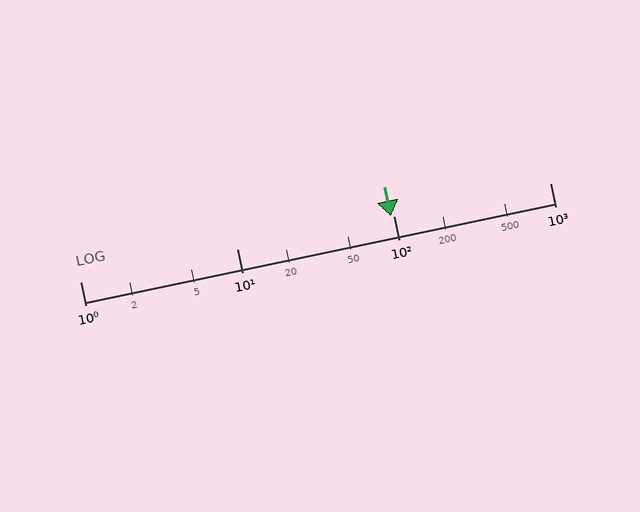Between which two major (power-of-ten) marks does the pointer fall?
The pointer is between 10 and 100.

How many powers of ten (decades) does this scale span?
The scale spans 3 decades, from 1 to 1000.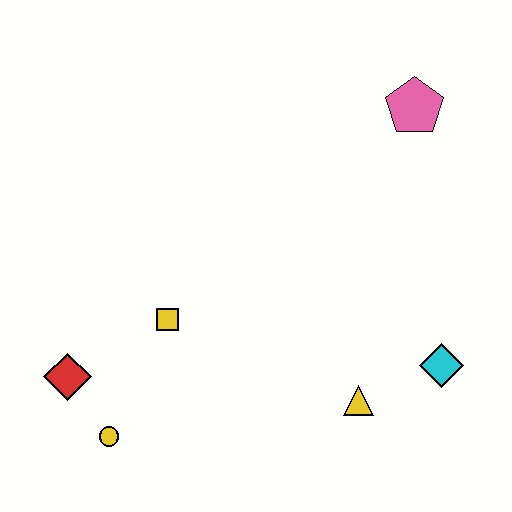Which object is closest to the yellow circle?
The red diamond is closest to the yellow circle.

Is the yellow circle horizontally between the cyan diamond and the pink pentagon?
No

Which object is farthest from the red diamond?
The pink pentagon is farthest from the red diamond.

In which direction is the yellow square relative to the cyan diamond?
The yellow square is to the left of the cyan diamond.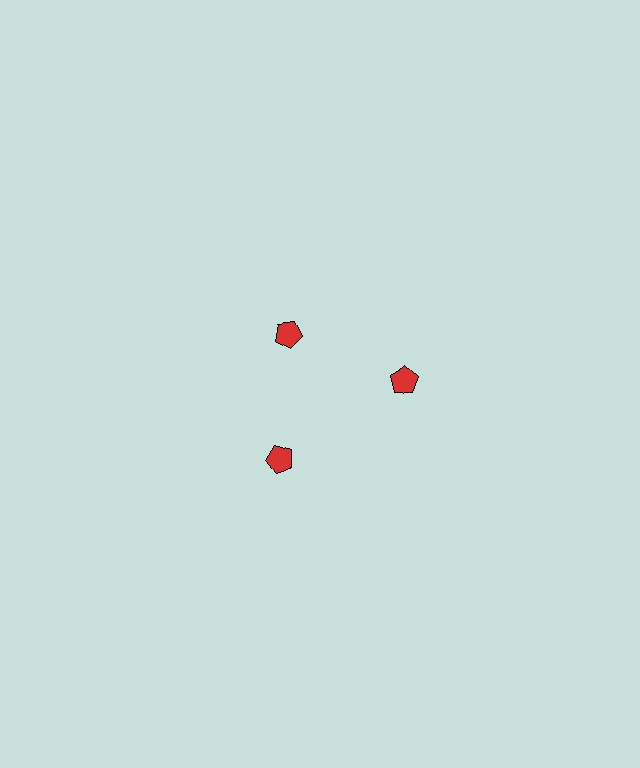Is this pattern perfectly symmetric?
No. The 3 red pentagons are arranged in a ring, but one element near the 11 o'clock position is pulled inward toward the center, breaking the 3-fold rotational symmetry.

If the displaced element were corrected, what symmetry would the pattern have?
It would have 3-fold rotational symmetry — the pattern would map onto itself every 120 degrees.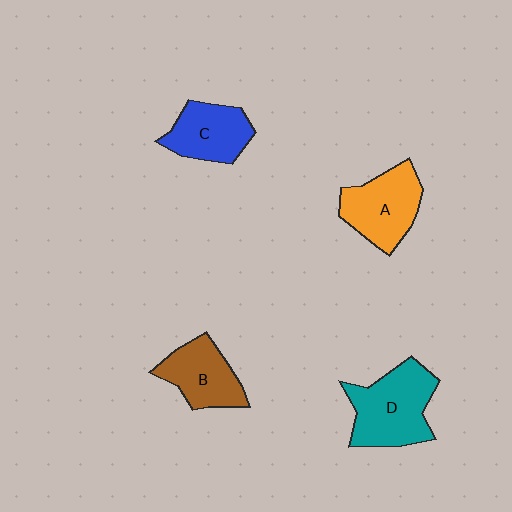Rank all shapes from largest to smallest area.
From largest to smallest: D (teal), A (orange), C (blue), B (brown).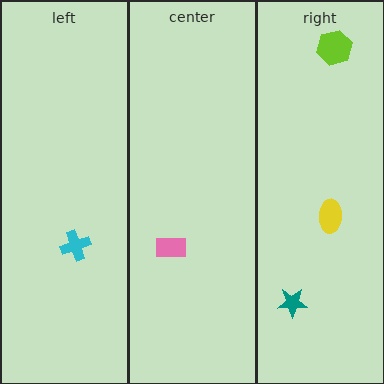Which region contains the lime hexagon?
The right region.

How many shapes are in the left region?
1.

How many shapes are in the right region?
3.